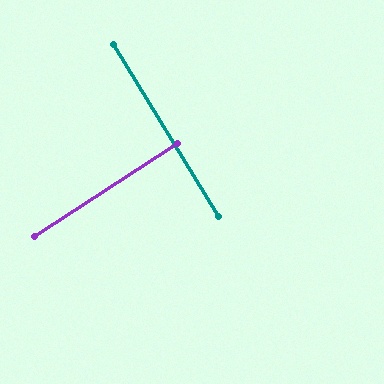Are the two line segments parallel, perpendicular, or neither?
Perpendicular — they meet at approximately 88°.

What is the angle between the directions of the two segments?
Approximately 88 degrees.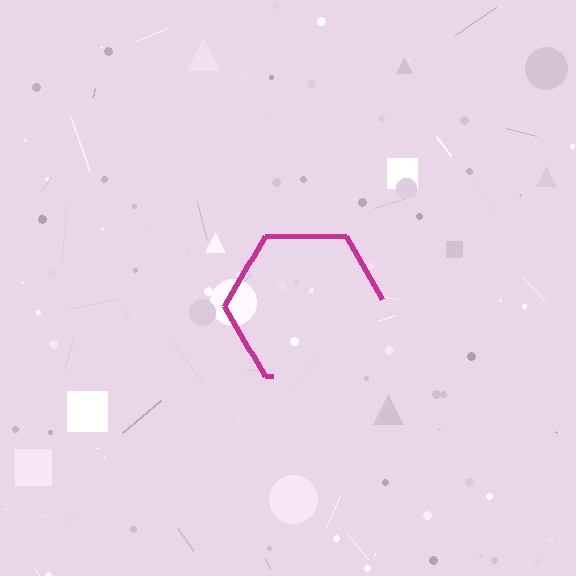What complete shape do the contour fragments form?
The contour fragments form a hexagon.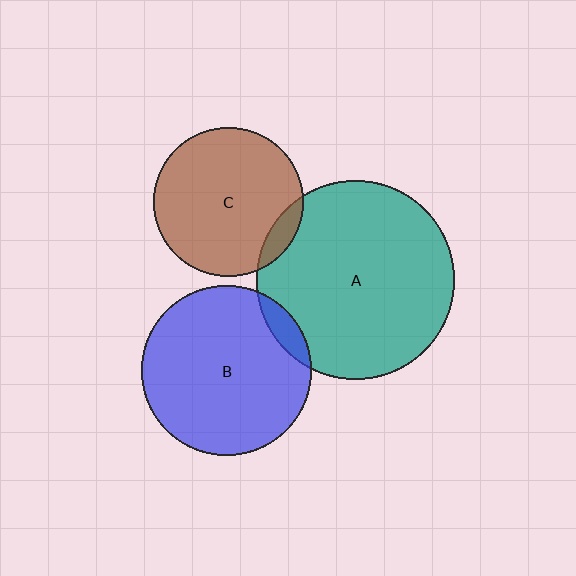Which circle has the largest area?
Circle A (teal).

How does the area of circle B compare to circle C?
Approximately 1.3 times.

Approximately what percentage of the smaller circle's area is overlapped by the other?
Approximately 5%.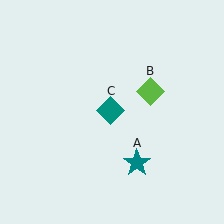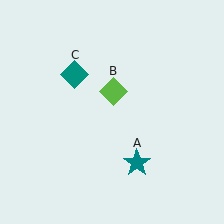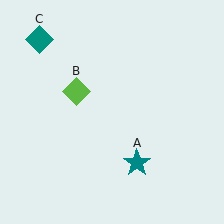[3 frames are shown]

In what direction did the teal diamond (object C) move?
The teal diamond (object C) moved up and to the left.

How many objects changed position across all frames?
2 objects changed position: lime diamond (object B), teal diamond (object C).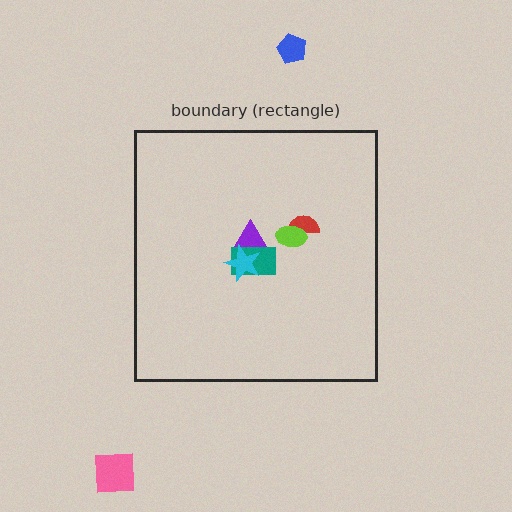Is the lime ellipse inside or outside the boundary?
Inside.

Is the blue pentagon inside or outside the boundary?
Outside.